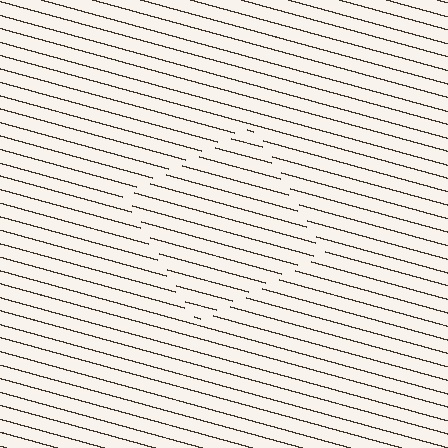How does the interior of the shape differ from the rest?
The interior of the shape contains the same grating, shifted by half a period — the contour is defined by the phase discontinuity where line-ends from the inner and outer gratings abut.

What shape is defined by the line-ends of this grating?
An illusory square. The interior of the shape contains the same grating, shifted by half a period — the contour is defined by the phase discontinuity where line-ends from the inner and outer gratings abut.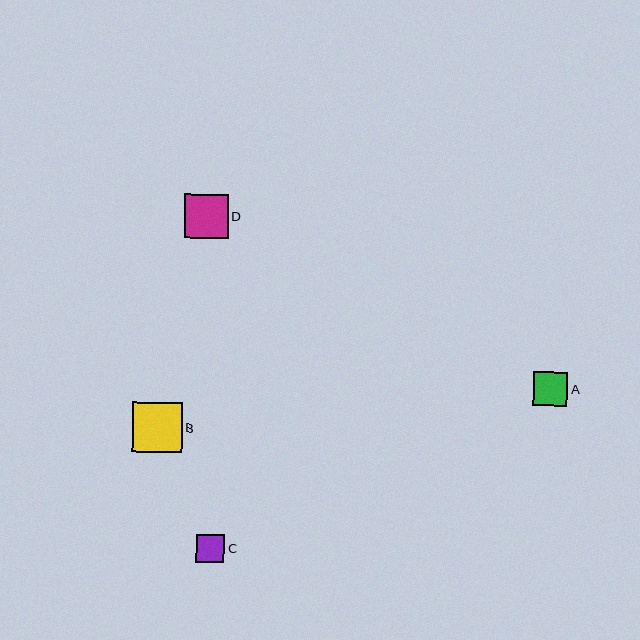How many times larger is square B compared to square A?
Square B is approximately 1.5 times the size of square A.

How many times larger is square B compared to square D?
Square B is approximately 1.1 times the size of square D.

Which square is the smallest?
Square C is the smallest with a size of approximately 28 pixels.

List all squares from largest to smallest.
From largest to smallest: B, D, A, C.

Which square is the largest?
Square B is the largest with a size of approximately 50 pixels.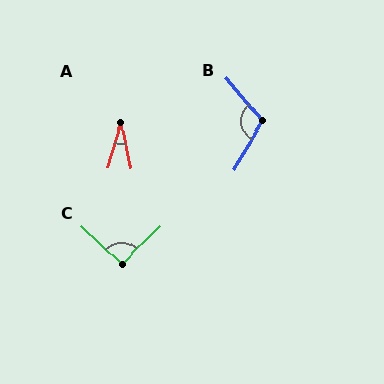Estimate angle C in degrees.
Approximately 92 degrees.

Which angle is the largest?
B, at approximately 110 degrees.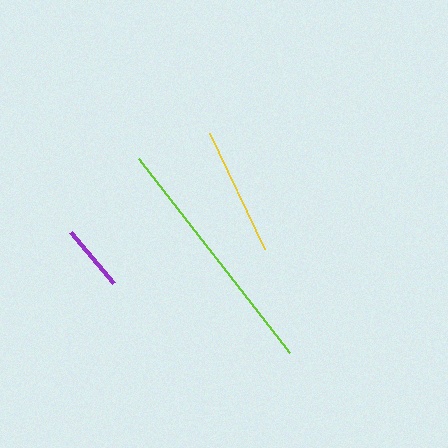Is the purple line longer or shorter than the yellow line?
The yellow line is longer than the purple line.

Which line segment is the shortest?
The purple line is the shortest at approximately 66 pixels.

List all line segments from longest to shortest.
From longest to shortest: lime, yellow, purple.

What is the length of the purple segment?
The purple segment is approximately 66 pixels long.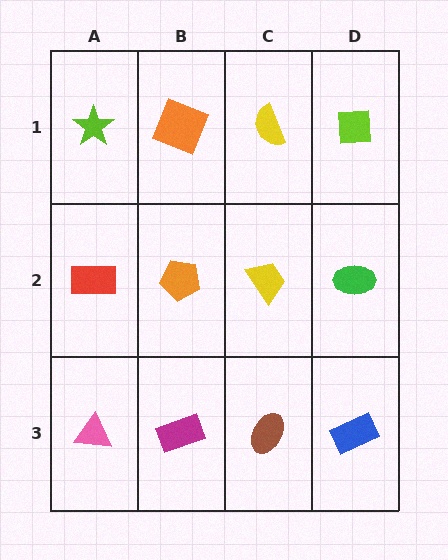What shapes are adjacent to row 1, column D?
A green ellipse (row 2, column D), a yellow semicircle (row 1, column C).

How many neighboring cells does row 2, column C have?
4.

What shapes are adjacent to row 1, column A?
A red rectangle (row 2, column A), an orange square (row 1, column B).